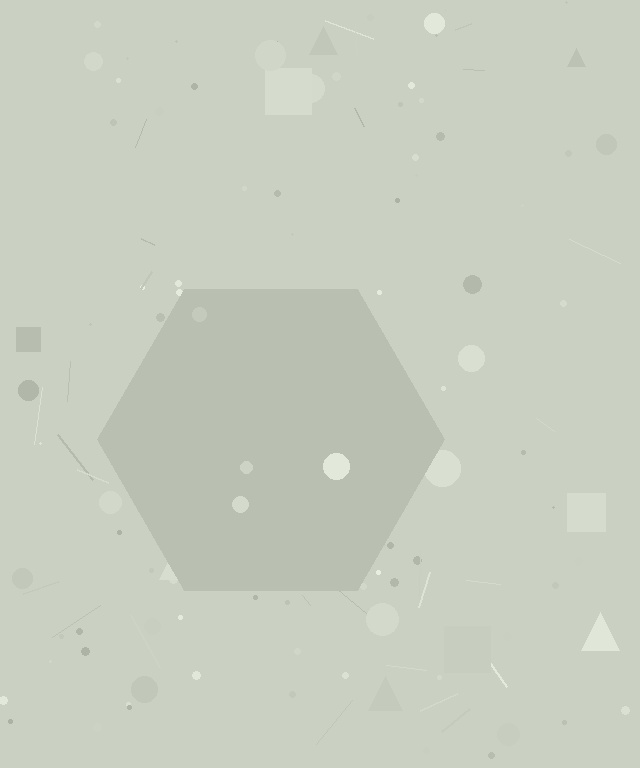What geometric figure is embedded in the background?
A hexagon is embedded in the background.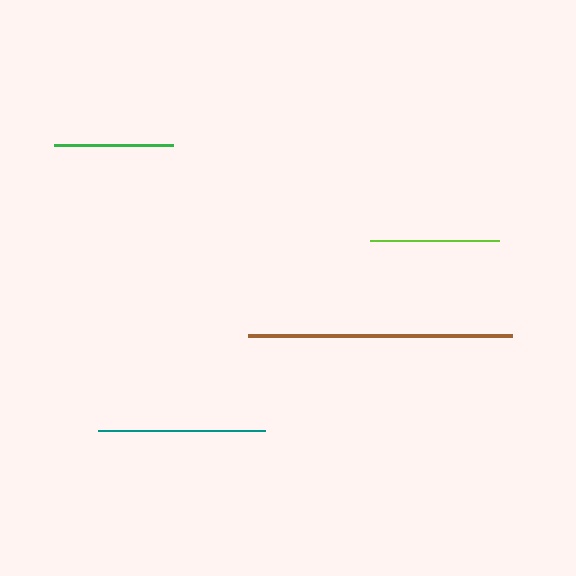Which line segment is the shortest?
The green line is the shortest at approximately 120 pixels.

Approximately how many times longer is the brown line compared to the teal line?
The brown line is approximately 1.6 times the length of the teal line.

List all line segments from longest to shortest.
From longest to shortest: brown, teal, lime, green.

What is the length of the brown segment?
The brown segment is approximately 263 pixels long.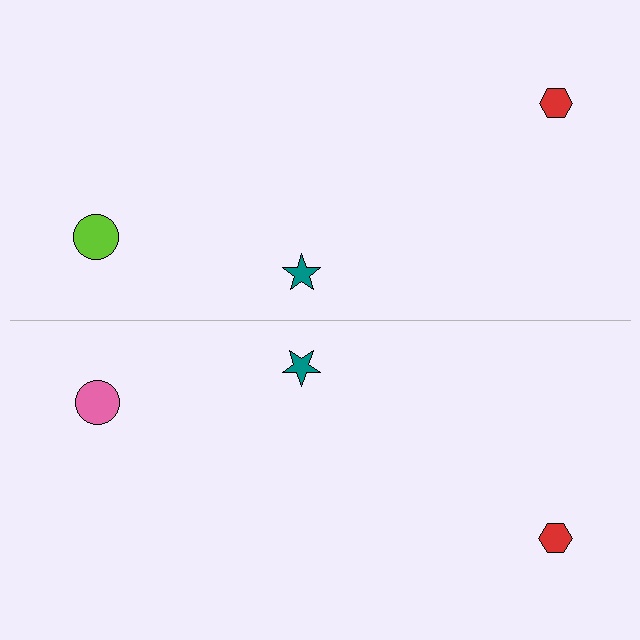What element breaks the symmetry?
The pink circle on the bottom side breaks the symmetry — its mirror counterpart is lime.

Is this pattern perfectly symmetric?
No, the pattern is not perfectly symmetric. The pink circle on the bottom side breaks the symmetry — its mirror counterpart is lime.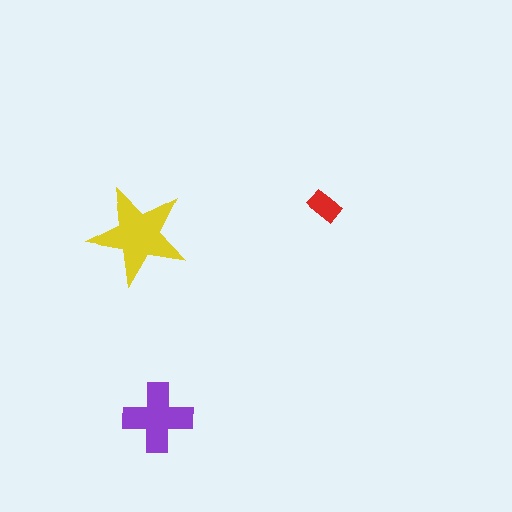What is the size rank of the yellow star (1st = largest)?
1st.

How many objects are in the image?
There are 3 objects in the image.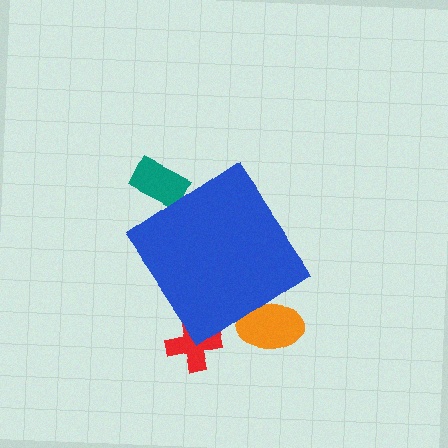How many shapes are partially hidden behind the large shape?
3 shapes are partially hidden.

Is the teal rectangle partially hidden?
Yes, the teal rectangle is partially hidden behind the blue diamond.